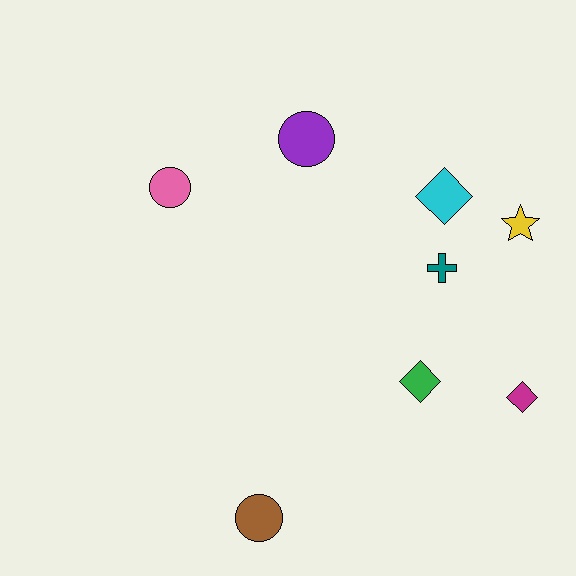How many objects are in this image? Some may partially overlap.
There are 8 objects.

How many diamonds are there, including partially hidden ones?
There are 3 diamonds.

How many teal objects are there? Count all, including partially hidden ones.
There is 1 teal object.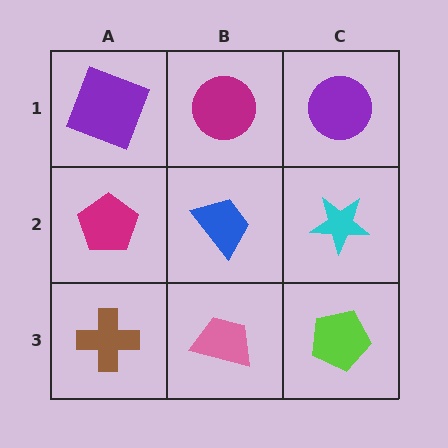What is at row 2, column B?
A blue trapezoid.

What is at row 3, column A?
A brown cross.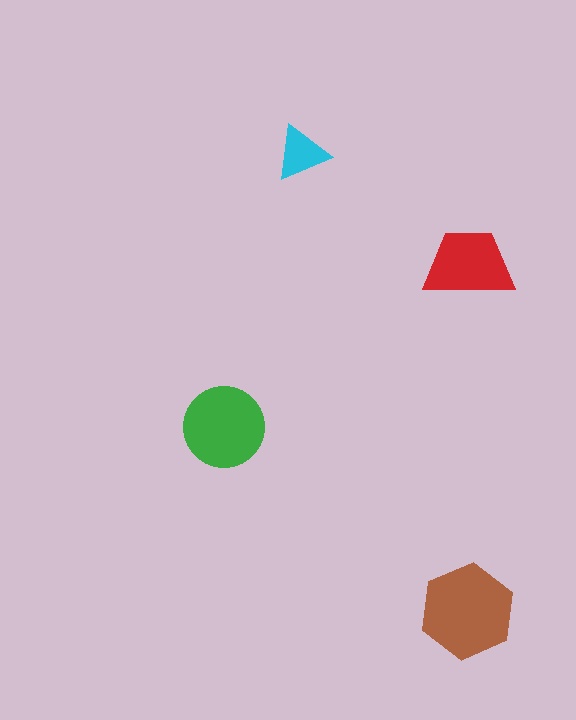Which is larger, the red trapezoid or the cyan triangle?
The red trapezoid.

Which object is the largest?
The brown hexagon.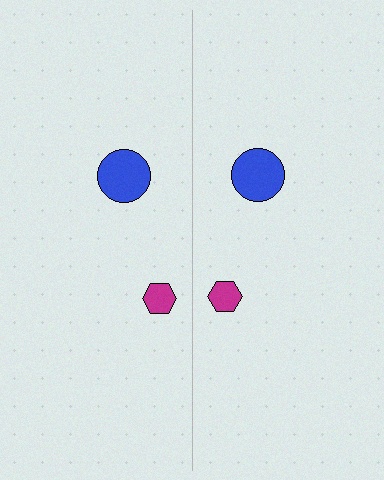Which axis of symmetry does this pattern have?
The pattern has a vertical axis of symmetry running through the center of the image.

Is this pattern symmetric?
Yes, this pattern has bilateral (reflection) symmetry.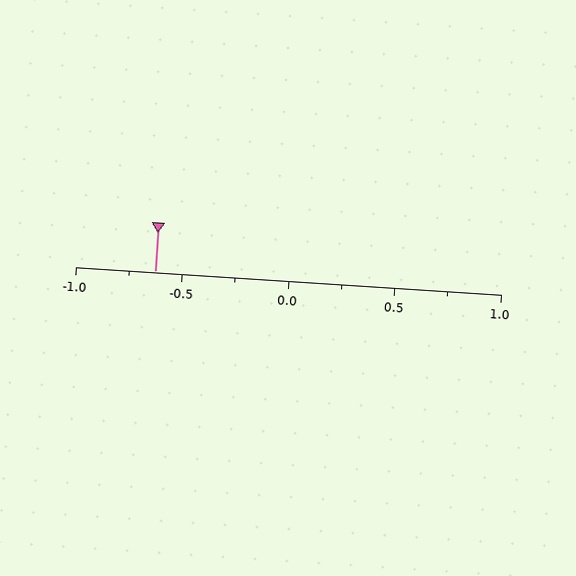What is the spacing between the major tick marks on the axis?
The major ticks are spaced 0.5 apart.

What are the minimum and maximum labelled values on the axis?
The axis runs from -1.0 to 1.0.